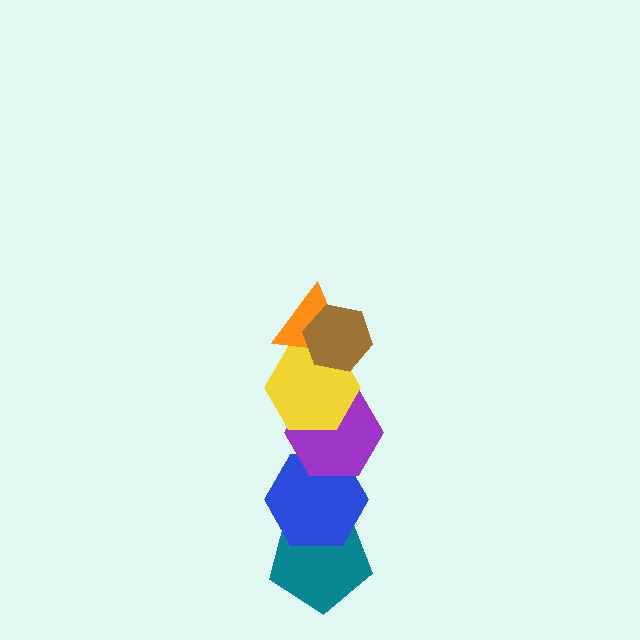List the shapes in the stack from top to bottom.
From top to bottom: the brown hexagon, the orange triangle, the yellow hexagon, the purple hexagon, the blue hexagon, the teal pentagon.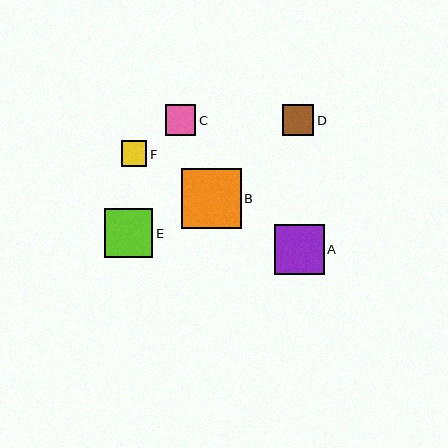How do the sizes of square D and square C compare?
Square D and square C are approximately the same size.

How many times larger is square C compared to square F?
Square C is approximately 1.2 times the size of square F.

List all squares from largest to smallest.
From largest to smallest: B, A, E, D, C, F.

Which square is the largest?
Square B is the largest with a size of approximately 60 pixels.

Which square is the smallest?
Square F is the smallest with a size of approximately 26 pixels.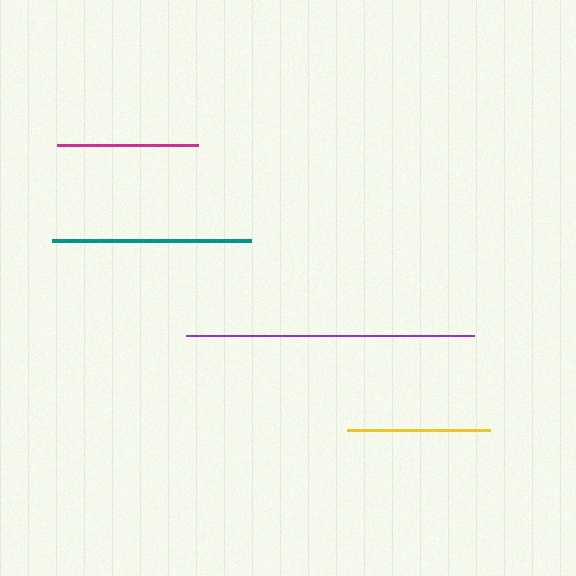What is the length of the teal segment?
The teal segment is approximately 199 pixels long.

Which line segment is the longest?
The purple line is the longest at approximately 288 pixels.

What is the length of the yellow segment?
The yellow segment is approximately 143 pixels long.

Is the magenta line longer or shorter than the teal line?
The teal line is longer than the magenta line.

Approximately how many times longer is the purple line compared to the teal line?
The purple line is approximately 1.4 times the length of the teal line.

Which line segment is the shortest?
The magenta line is the shortest at approximately 141 pixels.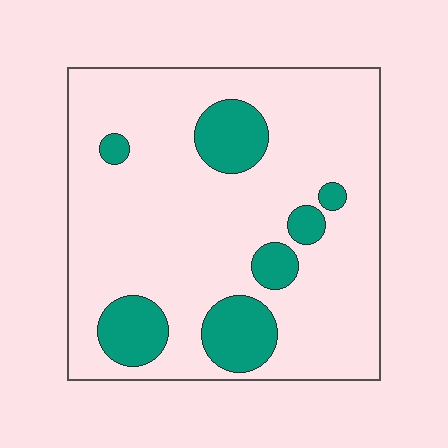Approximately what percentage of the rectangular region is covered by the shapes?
Approximately 20%.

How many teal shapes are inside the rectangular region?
7.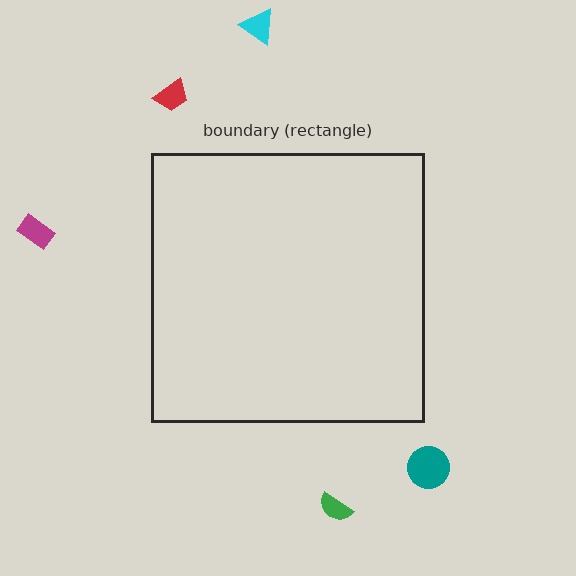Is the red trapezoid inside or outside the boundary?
Outside.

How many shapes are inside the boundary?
0 inside, 5 outside.